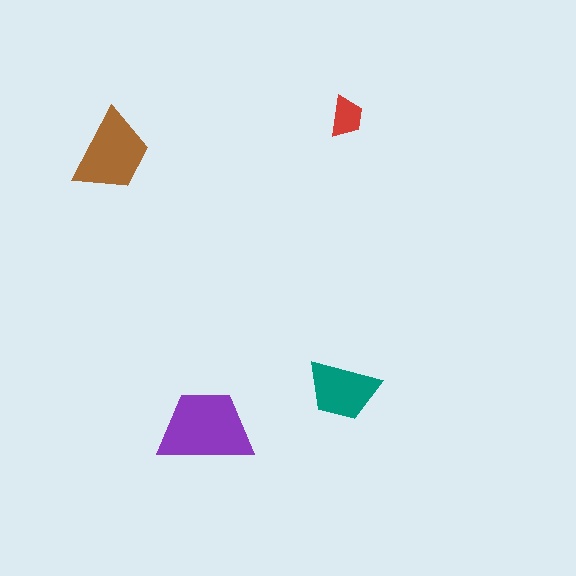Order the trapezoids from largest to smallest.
the purple one, the brown one, the teal one, the red one.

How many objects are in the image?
There are 4 objects in the image.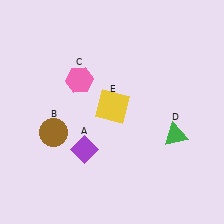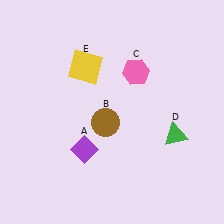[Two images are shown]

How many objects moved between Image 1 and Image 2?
3 objects moved between the two images.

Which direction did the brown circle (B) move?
The brown circle (B) moved right.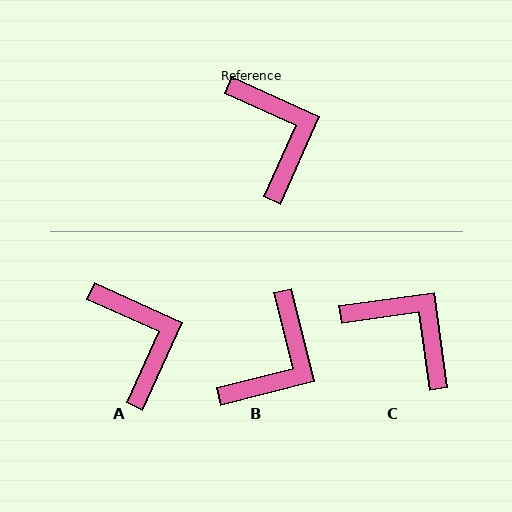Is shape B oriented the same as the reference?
No, it is off by about 52 degrees.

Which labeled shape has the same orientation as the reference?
A.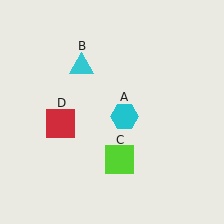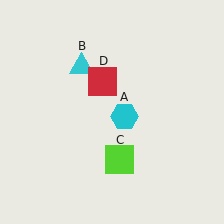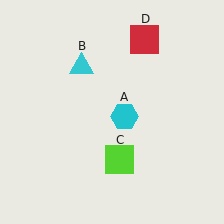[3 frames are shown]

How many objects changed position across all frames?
1 object changed position: red square (object D).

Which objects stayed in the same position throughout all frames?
Cyan hexagon (object A) and cyan triangle (object B) and lime square (object C) remained stationary.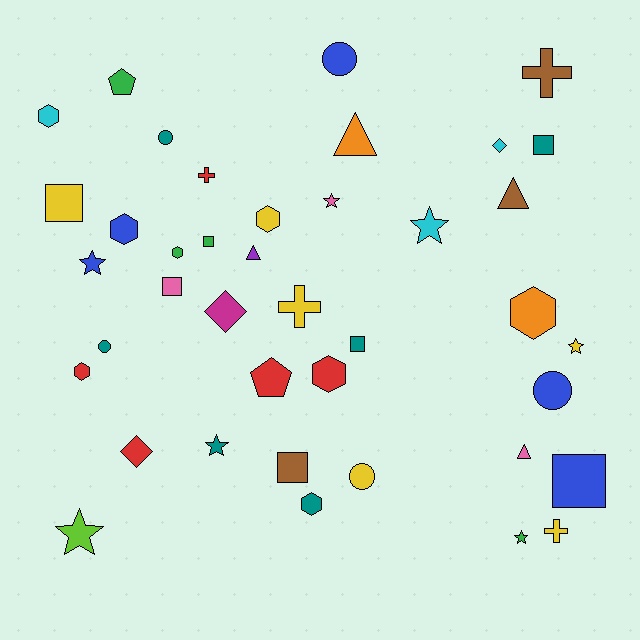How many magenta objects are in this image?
There is 1 magenta object.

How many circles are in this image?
There are 5 circles.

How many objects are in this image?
There are 40 objects.